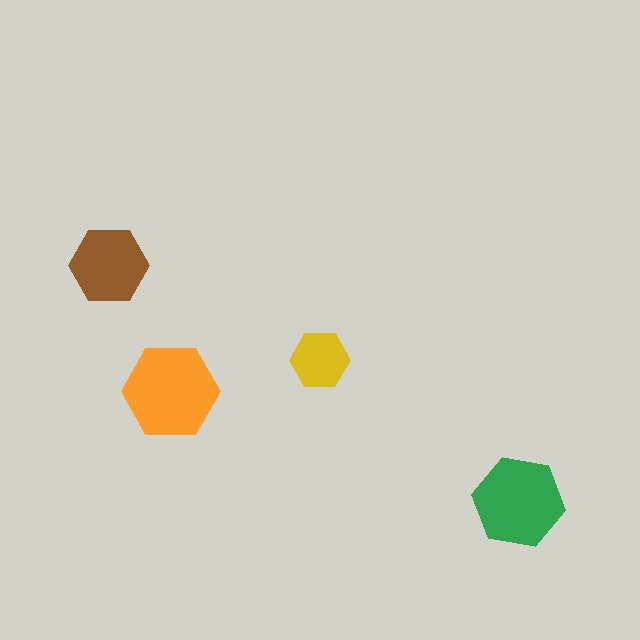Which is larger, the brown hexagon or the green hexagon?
The green one.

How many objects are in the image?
There are 4 objects in the image.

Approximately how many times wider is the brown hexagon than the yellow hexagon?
About 1.5 times wider.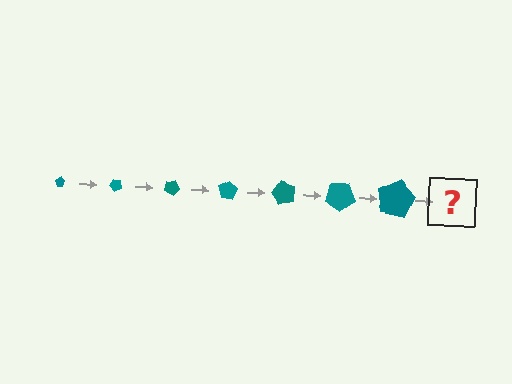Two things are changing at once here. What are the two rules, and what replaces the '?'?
The two rules are that the pentagon grows larger each step and it rotates 50 degrees each step. The '?' should be a pentagon, larger than the previous one and rotated 350 degrees from the start.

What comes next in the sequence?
The next element should be a pentagon, larger than the previous one and rotated 350 degrees from the start.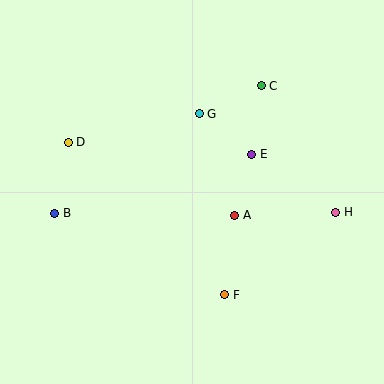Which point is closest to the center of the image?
Point A at (235, 215) is closest to the center.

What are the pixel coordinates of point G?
Point G is at (199, 114).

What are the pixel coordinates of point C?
Point C is at (261, 86).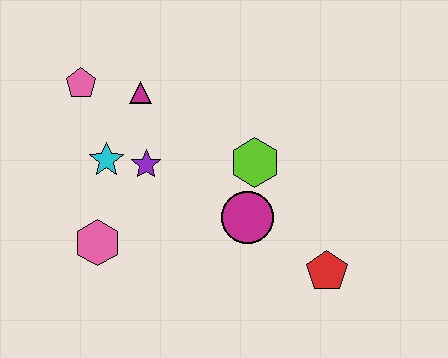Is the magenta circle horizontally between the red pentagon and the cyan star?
Yes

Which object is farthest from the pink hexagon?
The red pentagon is farthest from the pink hexagon.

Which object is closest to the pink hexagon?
The cyan star is closest to the pink hexagon.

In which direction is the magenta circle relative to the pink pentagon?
The magenta circle is to the right of the pink pentagon.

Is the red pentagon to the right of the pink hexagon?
Yes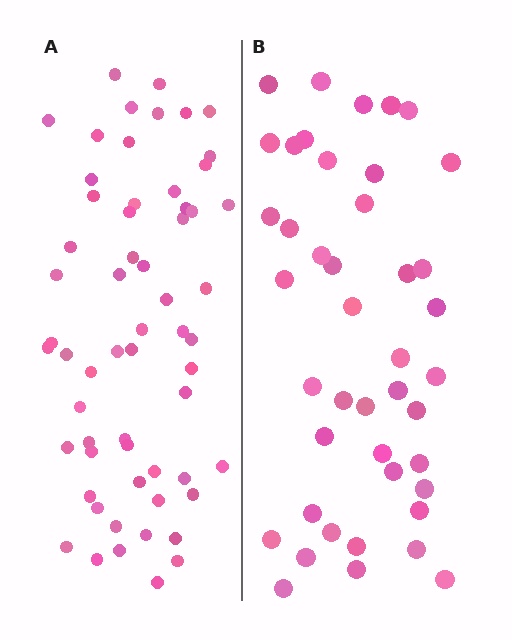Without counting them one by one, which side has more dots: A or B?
Region A (the left region) has more dots.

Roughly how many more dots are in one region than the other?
Region A has approximately 15 more dots than region B.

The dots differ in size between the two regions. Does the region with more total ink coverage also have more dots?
No. Region B has more total ink coverage because its dots are larger, but region A actually contains more individual dots. Total area can be misleading — the number of items is what matters here.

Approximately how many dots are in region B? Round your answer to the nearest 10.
About 40 dots. (The exact count is 43, which rounds to 40.)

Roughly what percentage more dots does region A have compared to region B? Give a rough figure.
About 40% more.